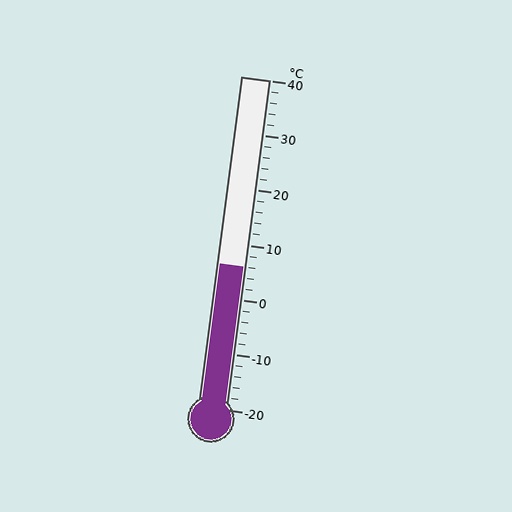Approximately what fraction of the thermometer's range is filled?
The thermometer is filled to approximately 45% of its range.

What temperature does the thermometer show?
The thermometer shows approximately 6°C.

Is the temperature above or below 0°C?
The temperature is above 0°C.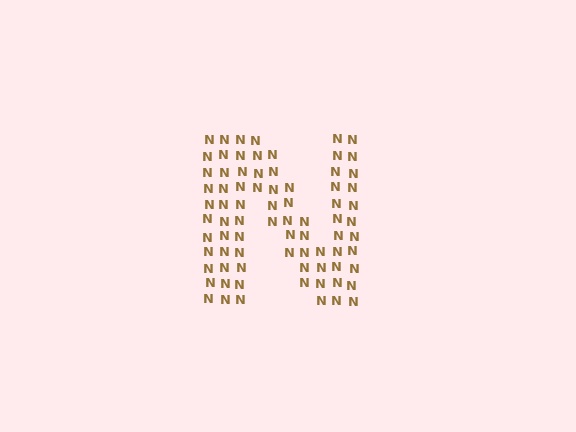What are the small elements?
The small elements are letter N's.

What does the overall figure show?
The overall figure shows the letter N.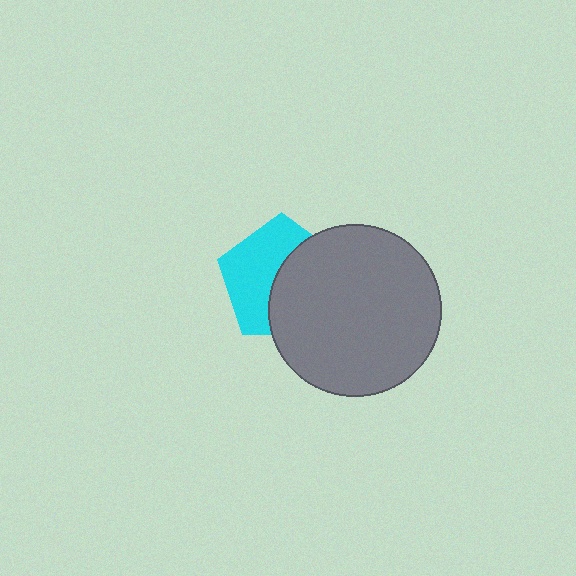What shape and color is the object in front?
The object in front is a gray circle.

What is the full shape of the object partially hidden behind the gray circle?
The partially hidden object is a cyan pentagon.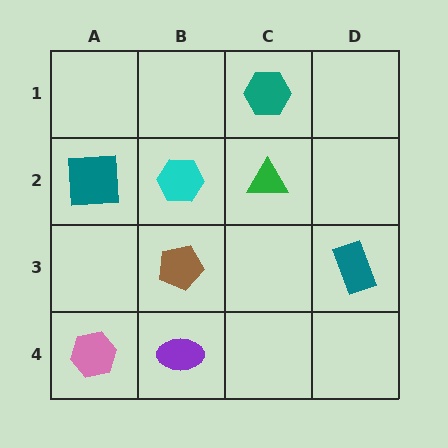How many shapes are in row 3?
2 shapes.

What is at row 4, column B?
A purple ellipse.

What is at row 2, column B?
A cyan hexagon.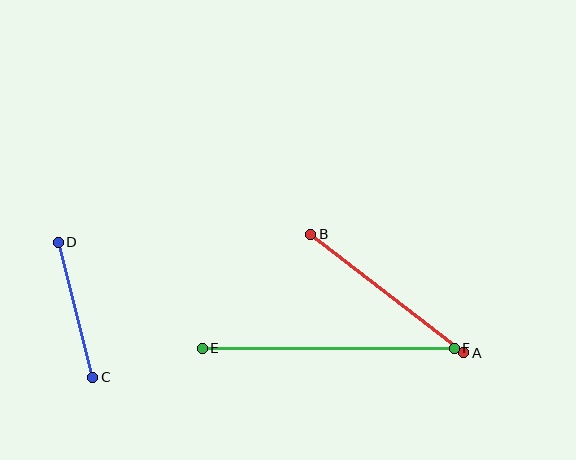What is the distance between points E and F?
The distance is approximately 252 pixels.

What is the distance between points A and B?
The distance is approximately 194 pixels.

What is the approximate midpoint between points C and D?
The midpoint is at approximately (76, 310) pixels.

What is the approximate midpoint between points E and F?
The midpoint is at approximately (328, 348) pixels.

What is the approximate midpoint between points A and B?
The midpoint is at approximately (387, 293) pixels.